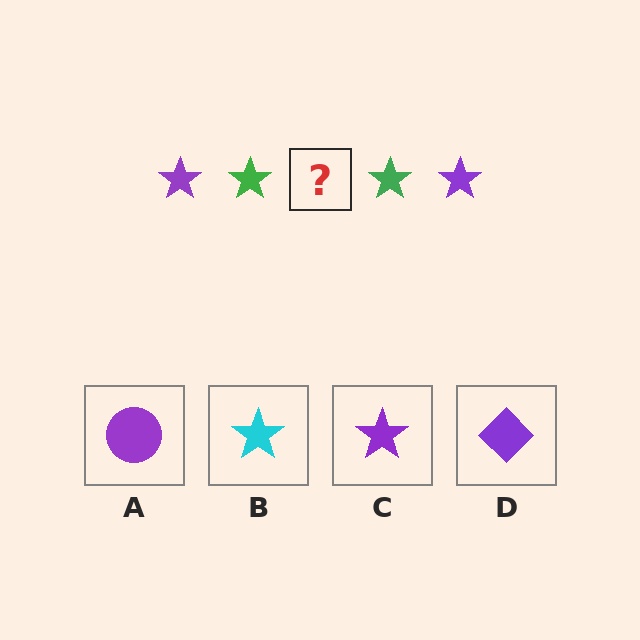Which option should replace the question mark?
Option C.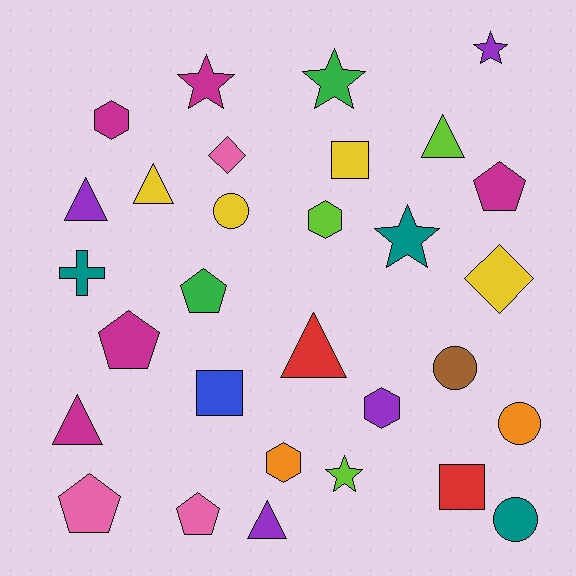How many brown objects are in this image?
There is 1 brown object.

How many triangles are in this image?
There are 6 triangles.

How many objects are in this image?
There are 30 objects.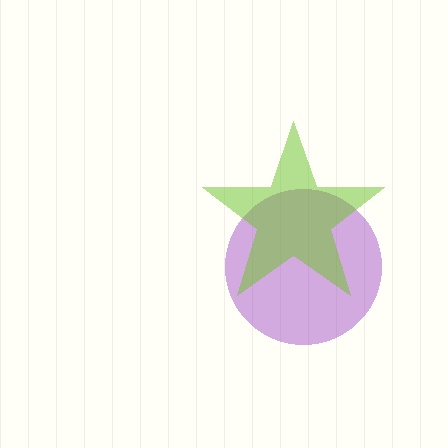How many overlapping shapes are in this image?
There are 2 overlapping shapes in the image.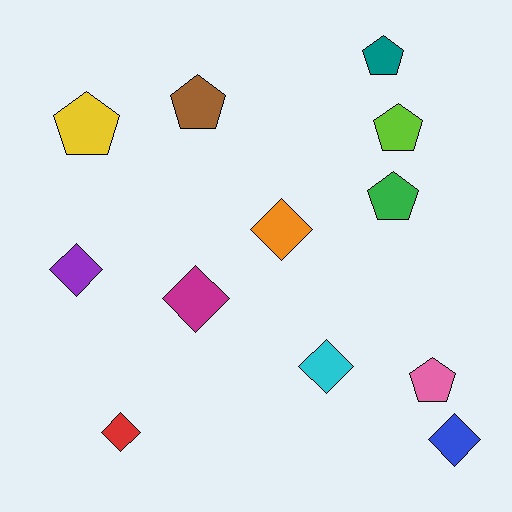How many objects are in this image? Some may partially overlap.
There are 12 objects.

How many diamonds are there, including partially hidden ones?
There are 6 diamonds.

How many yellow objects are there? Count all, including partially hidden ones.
There is 1 yellow object.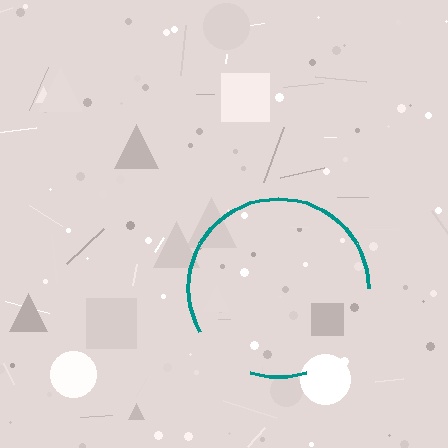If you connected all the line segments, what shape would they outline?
They would outline a circle.